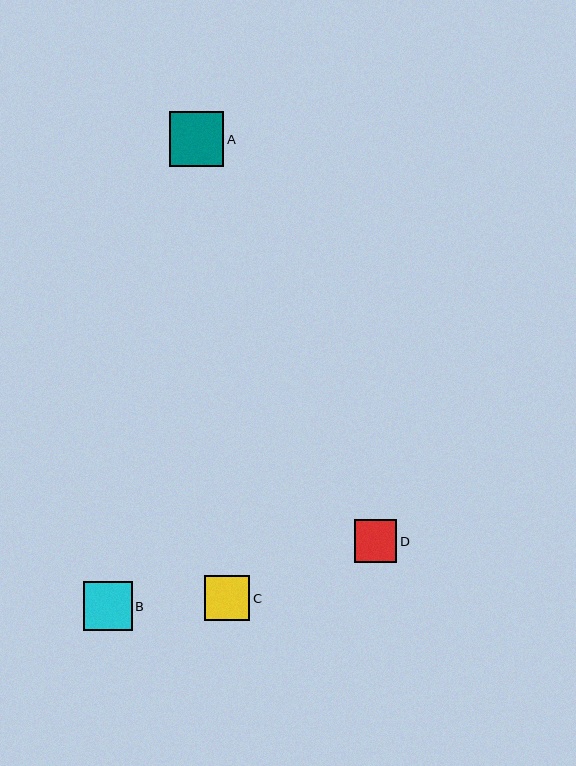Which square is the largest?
Square A is the largest with a size of approximately 54 pixels.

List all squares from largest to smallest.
From largest to smallest: A, B, C, D.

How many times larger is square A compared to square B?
Square A is approximately 1.1 times the size of square B.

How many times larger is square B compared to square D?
Square B is approximately 1.2 times the size of square D.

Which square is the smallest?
Square D is the smallest with a size of approximately 43 pixels.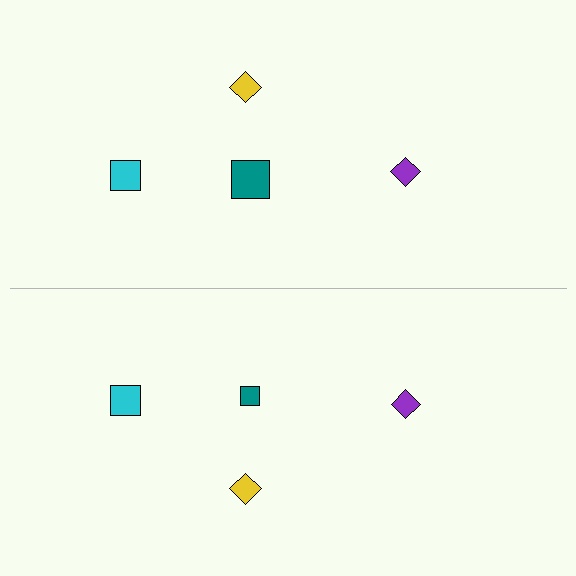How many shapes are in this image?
There are 8 shapes in this image.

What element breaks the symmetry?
The teal square on the bottom side has a different size than its mirror counterpart.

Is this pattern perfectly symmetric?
No, the pattern is not perfectly symmetric. The teal square on the bottom side has a different size than its mirror counterpart.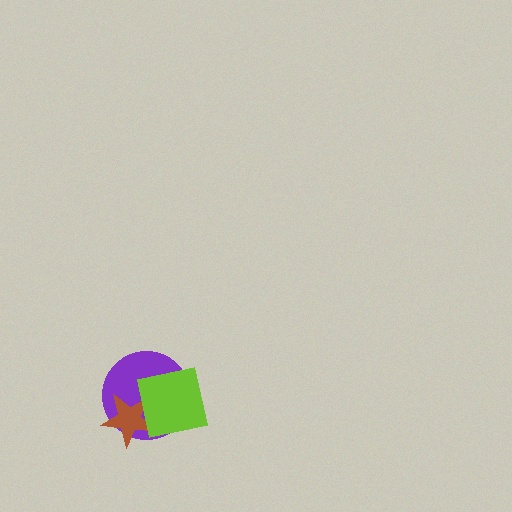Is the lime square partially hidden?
No, no other shape covers it.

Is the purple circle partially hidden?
Yes, it is partially covered by another shape.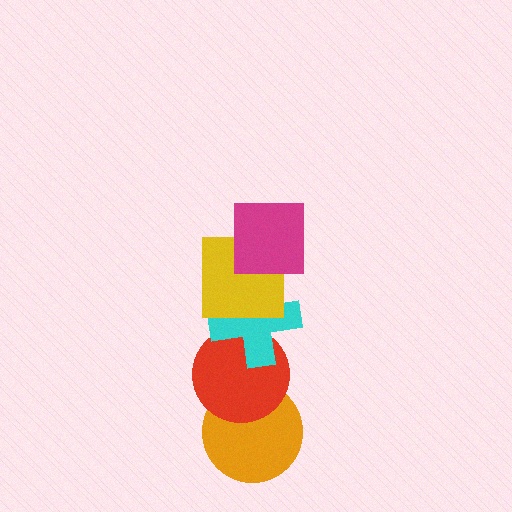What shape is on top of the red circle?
The cyan cross is on top of the red circle.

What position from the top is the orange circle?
The orange circle is 5th from the top.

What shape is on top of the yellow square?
The magenta square is on top of the yellow square.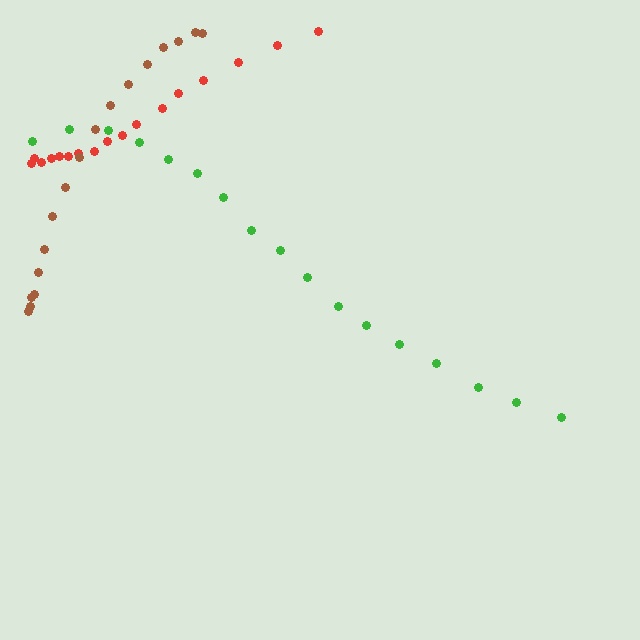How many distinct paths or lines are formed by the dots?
There are 3 distinct paths.